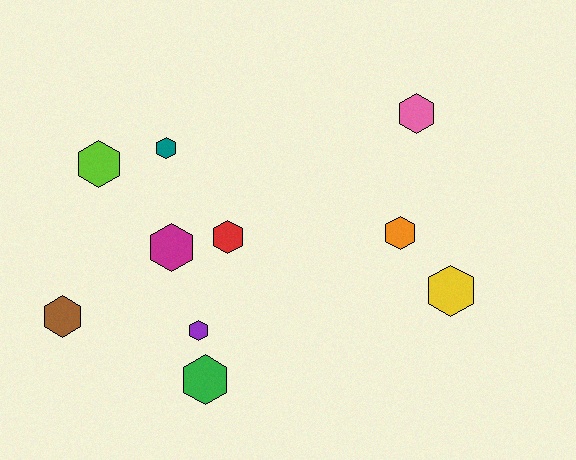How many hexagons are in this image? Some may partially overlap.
There are 10 hexagons.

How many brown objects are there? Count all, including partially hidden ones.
There is 1 brown object.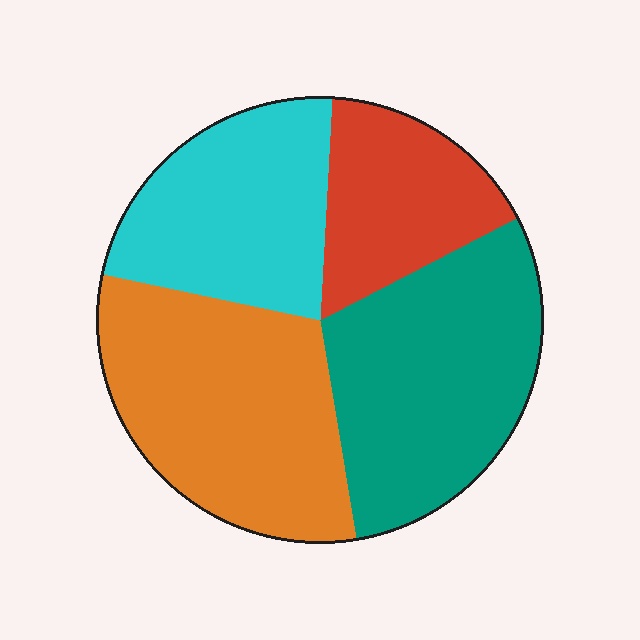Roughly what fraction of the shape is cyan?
Cyan takes up about one quarter (1/4) of the shape.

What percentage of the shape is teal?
Teal takes up about one third (1/3) of the shape.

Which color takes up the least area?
Red, at roughly 15%.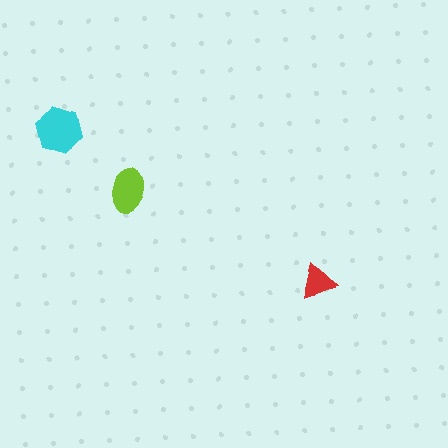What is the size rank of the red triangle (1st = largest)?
3rd.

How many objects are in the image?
There are 3 objects in the image.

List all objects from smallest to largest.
The red triangle, the lime ellipse, the cyan hexagon.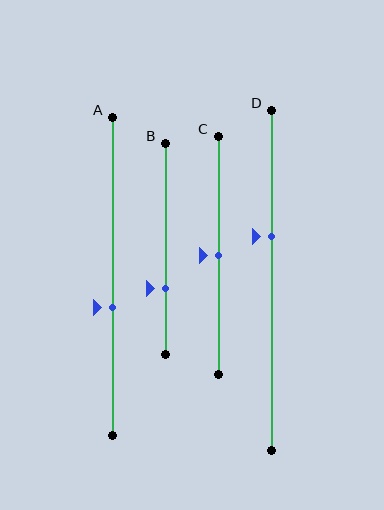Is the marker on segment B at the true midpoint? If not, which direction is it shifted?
No, the marker on segment B is shifted downward by about 19% of the segment length.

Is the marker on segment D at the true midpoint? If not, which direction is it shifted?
No, the marker on segment D is shifted upward by about 13% of the segment length.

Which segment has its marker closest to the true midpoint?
Segment C has its marker closest to the true midpoint.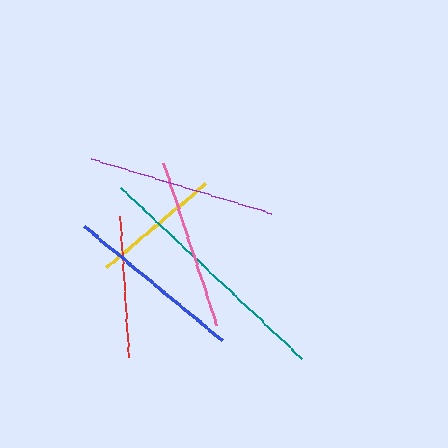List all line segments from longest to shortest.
From longest to shortest: teal, purple, blue, pink, red, yellow.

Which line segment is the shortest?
The yellow line is the shortest at approximately 130 pixels.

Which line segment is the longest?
The teal line is the longest at approximately 248 pixels.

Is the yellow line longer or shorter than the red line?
The red line is longer than the yellow line.